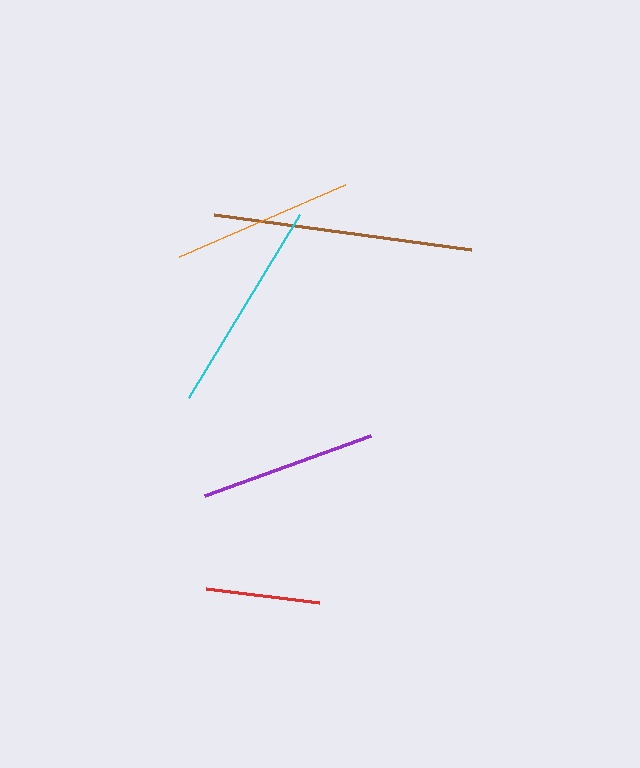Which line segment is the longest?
The brown line is the longest at approximately 260 pixels.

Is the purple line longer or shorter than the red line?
The purple line is longer than the red line.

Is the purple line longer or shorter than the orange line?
The orange line is longer than the purple line.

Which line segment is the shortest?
The red line is the shortest at approximately 114 pixels.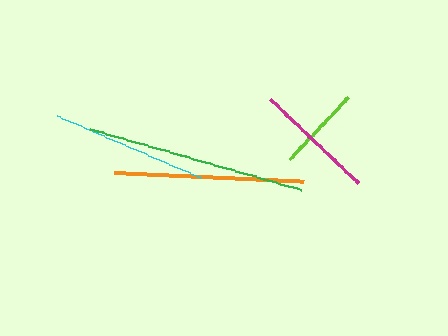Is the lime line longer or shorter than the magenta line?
The magenta line is longer than the lime line.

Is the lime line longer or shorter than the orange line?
The orange line is longer than the lime line.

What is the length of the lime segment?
The lime segment is approximately 86 pixels long.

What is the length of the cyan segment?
The cyan segment is approximately 156 pixels long.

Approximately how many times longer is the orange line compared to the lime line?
The orange line is approximately 2.2 times the length of the lime line.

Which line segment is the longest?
The green line is the longest at approximately 219 pixels.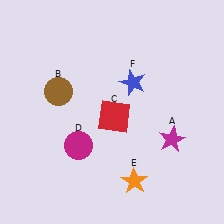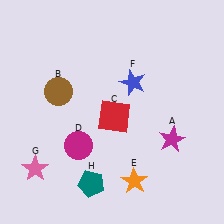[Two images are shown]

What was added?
A pink star (G), a teal pentagon (H) were added in Image 2.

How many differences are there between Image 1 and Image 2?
There are 2 differences between the two images.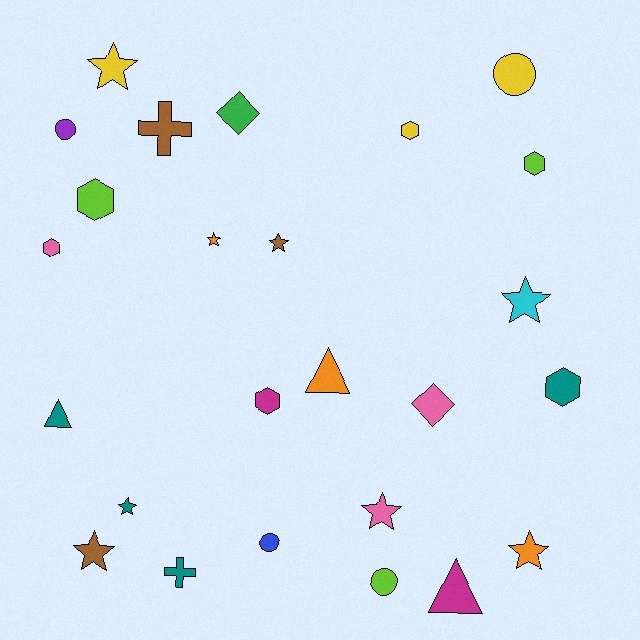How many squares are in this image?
There are no squares.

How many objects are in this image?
There are 25 objects.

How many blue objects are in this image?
There is 1 blue object.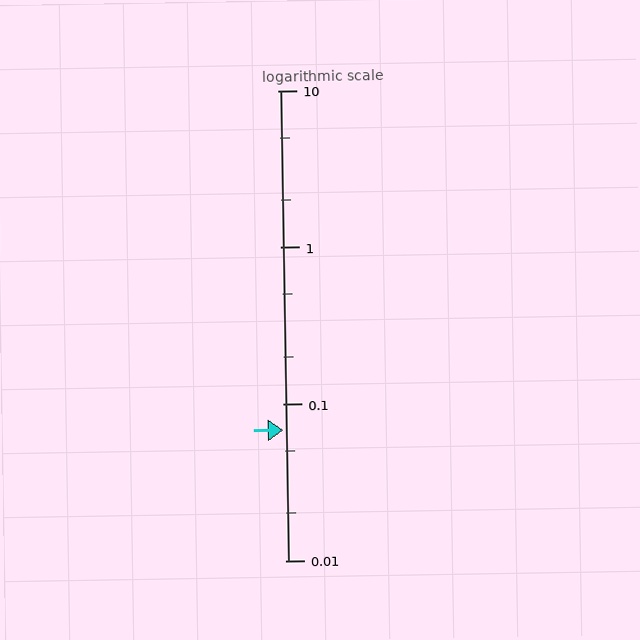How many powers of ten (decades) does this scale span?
The scale spans 3 decades, from 0.01 to 10.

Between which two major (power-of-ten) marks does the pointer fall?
The pointer is between 0.01 and 0.1.